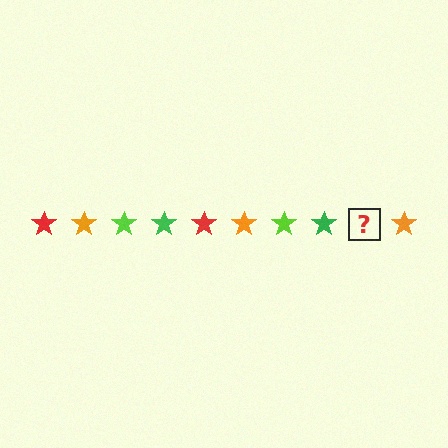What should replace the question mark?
The question mark should be replaced with a red star.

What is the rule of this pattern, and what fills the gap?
The rule is that the pattern cycles through red, orange, lime, green stars. The gap should be filled with a red star.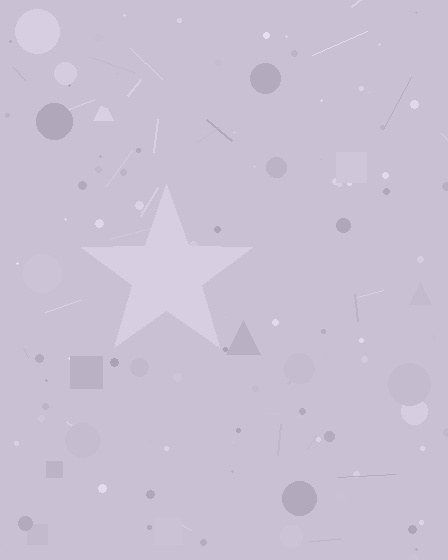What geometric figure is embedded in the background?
A star is embedded in the background.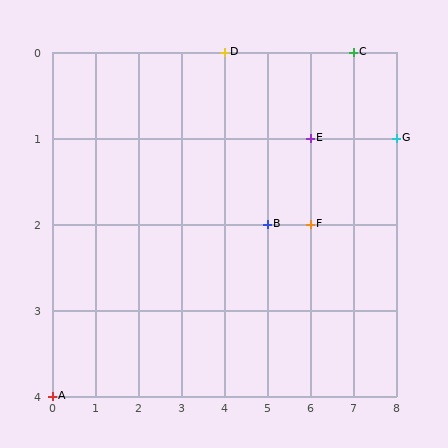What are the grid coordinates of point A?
Point A is at grid coordinates (0, 4).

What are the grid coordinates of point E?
Point E is at grid coordinates (6, 1).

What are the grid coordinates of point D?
Point D is at grid coordinates (4, 0).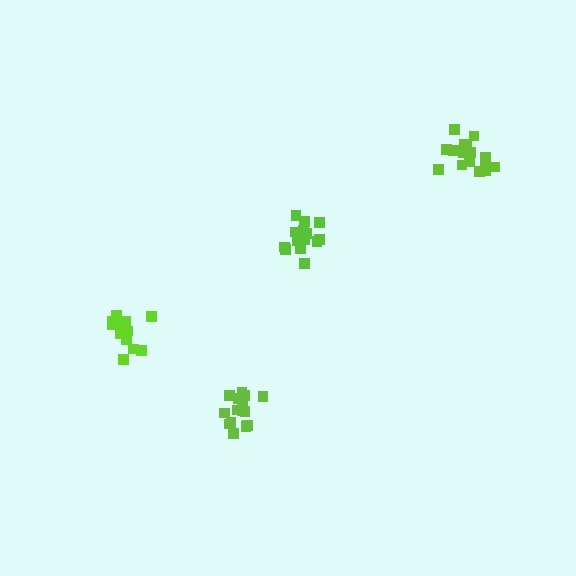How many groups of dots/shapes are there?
There are 4 groups.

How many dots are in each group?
Group 1: 16 dots, Group 2: 17 dots, Group 3: 15 dots, Group 4: 14 dots (62 total).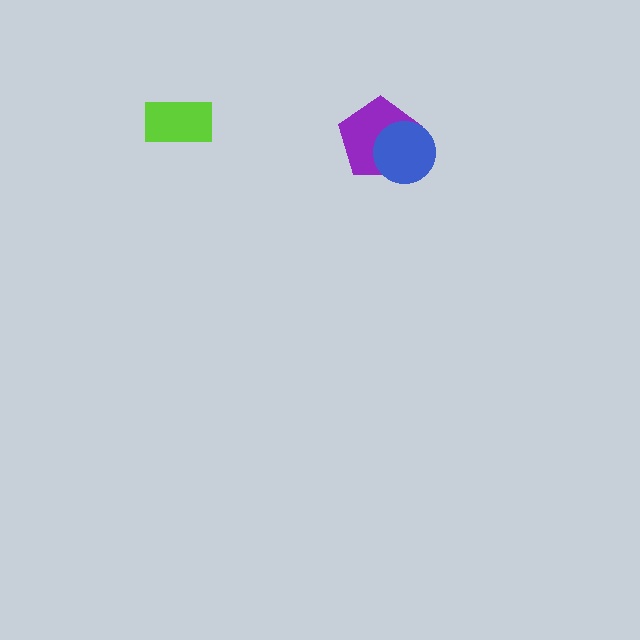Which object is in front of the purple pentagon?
The blue circle is in front of the purple pentagon.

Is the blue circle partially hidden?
No, no other shape covers it.